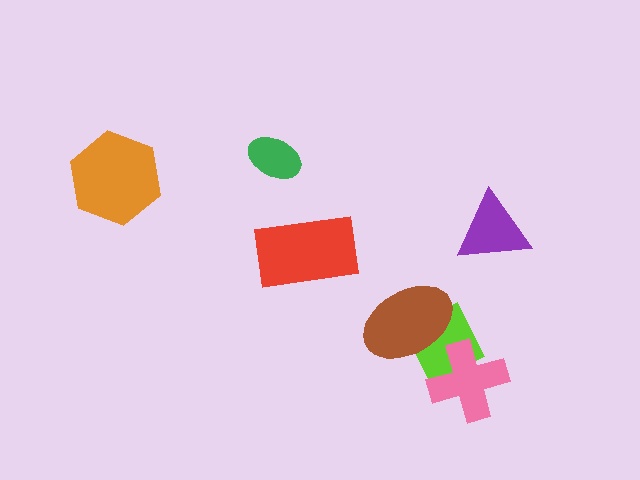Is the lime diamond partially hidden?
Yes, it is partially covered by another shape.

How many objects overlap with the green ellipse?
0 objects overlap with the green ellipse.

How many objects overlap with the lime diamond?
2 objects overlap with the lime diamond.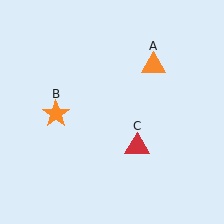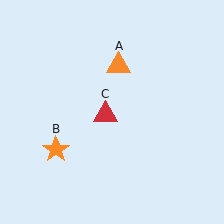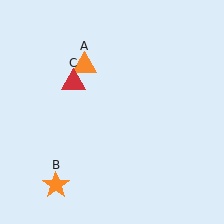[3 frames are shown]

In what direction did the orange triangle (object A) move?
The orange triangle (object A) moved left.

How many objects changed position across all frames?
3 objects changed position: orange triangle (object A), orange star (object B), red triangle (object C).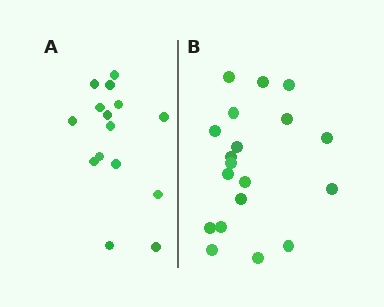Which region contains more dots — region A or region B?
Region B (the right region) has more dots.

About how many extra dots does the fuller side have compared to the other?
Region B has about 4 more dots than region A.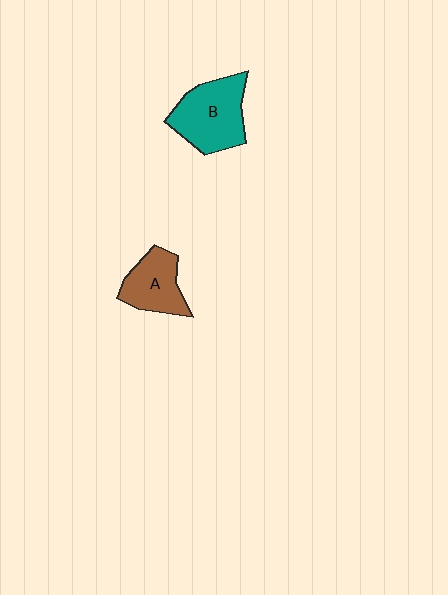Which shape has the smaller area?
Shape A (brown).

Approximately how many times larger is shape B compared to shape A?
Approximately 1.4 times.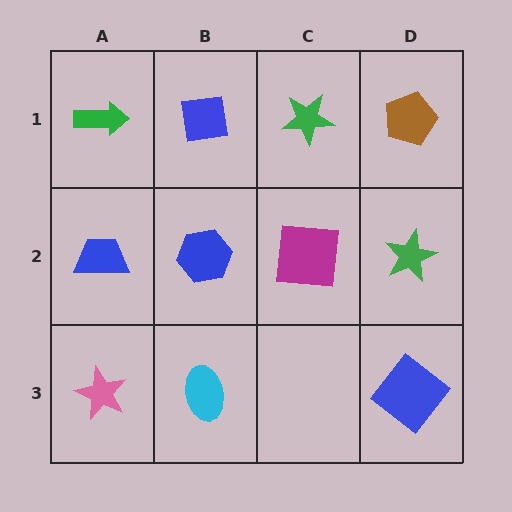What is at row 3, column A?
A pink star.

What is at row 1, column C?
A green star.